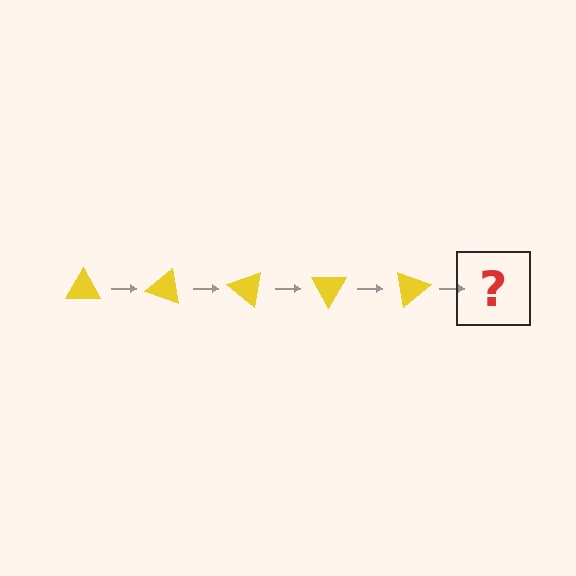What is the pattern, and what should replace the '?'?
The pattern is that the triangle rotates 20 degrees each step. The '?' should be a yellow triangle rotated 100 degrees.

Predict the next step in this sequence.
The next step is a yellow triangle rotated 100 degrees.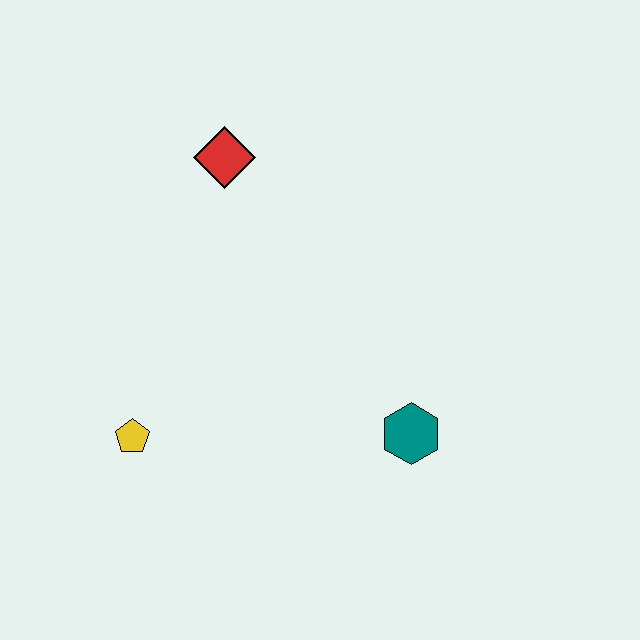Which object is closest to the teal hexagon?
The yellow pentagon is closest to the teal hexagon.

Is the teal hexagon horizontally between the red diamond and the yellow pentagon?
No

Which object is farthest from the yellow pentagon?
The red diamond is farthest from the yellow pentagon.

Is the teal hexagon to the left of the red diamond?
No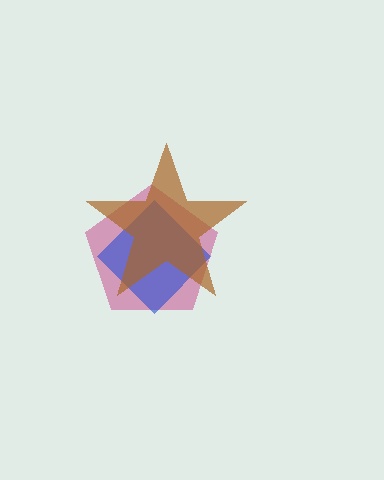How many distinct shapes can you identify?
There are 3 distinct shapes: a magenta pentagon, a blue diamond, a brown star.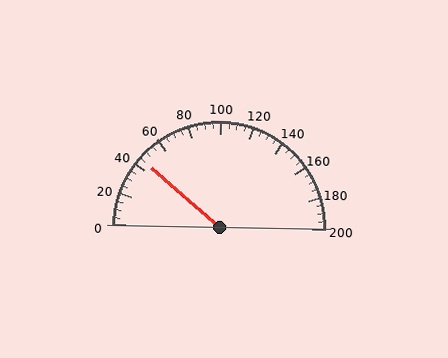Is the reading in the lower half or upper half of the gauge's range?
The reading is in the lower half of the range (0 to 200).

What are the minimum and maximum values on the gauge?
The gauge ranges from 0 to 200.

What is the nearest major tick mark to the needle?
The nearest major tick mark is 40.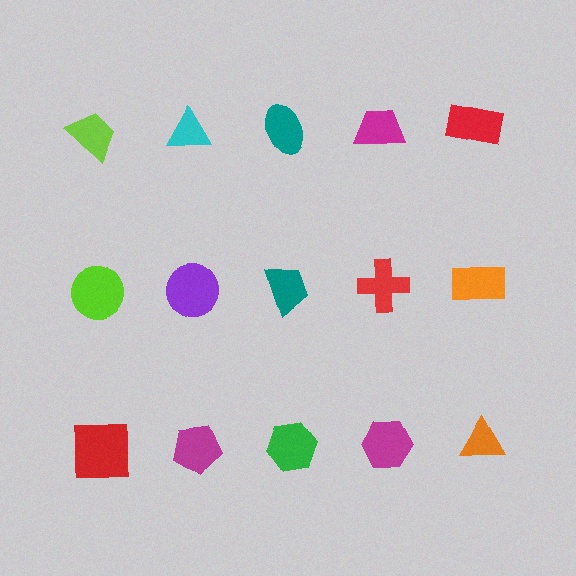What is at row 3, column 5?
An orange triangle.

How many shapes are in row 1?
5 shapes.